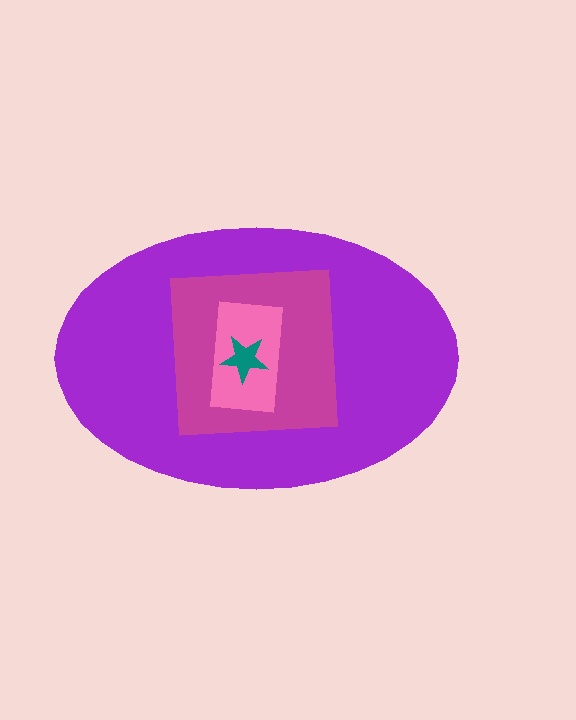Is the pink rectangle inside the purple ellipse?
Yes.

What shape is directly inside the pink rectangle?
The teal star.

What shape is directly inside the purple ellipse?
The magenta square.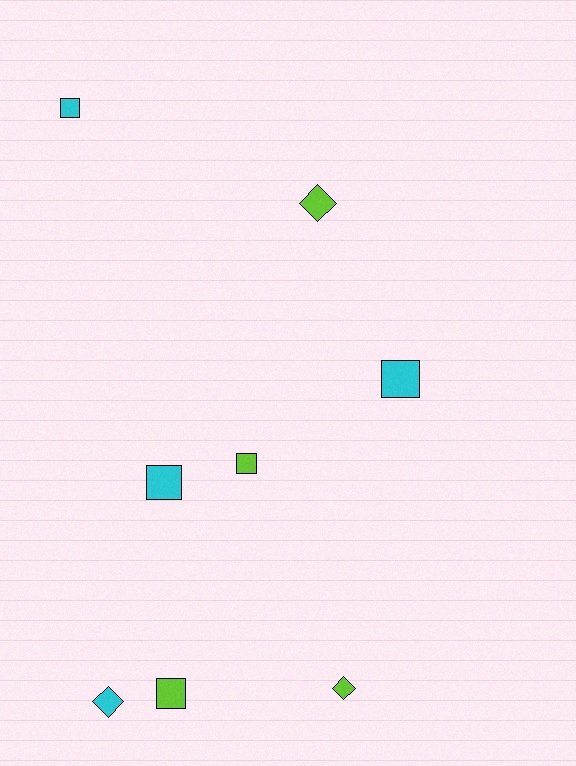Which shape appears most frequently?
Square, with 5 objects.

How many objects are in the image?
There are 8 objects.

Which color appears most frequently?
Lime, with 4 objects.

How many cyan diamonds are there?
There is 1 cyan diamond.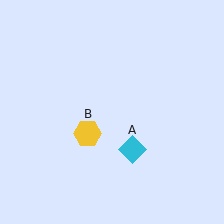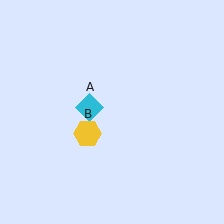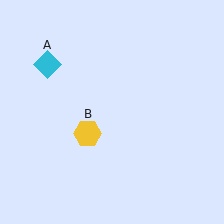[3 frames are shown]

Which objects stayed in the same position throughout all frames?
Yellow hexagon (object B) remained stationary.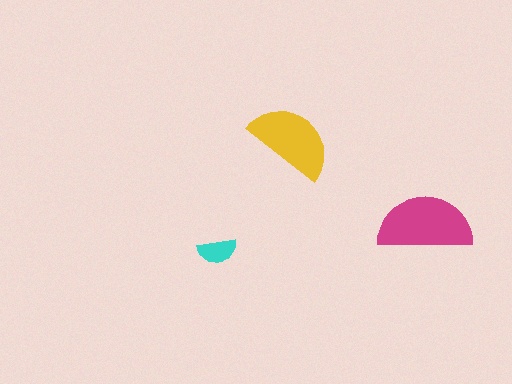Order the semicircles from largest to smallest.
the magenta one, the yellow one, the cyan one.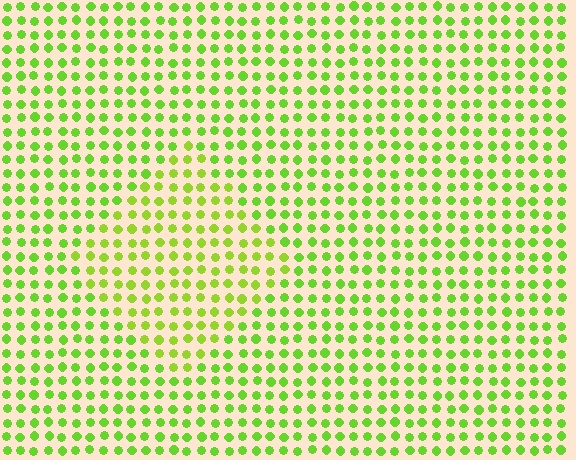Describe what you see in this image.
The image is filled with small lime elements in a uniform arrangement. A diamond-shaped region is visible where the elements are tinted to a slightly different hue, forming a subtle color boundary.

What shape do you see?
I see a diamond.